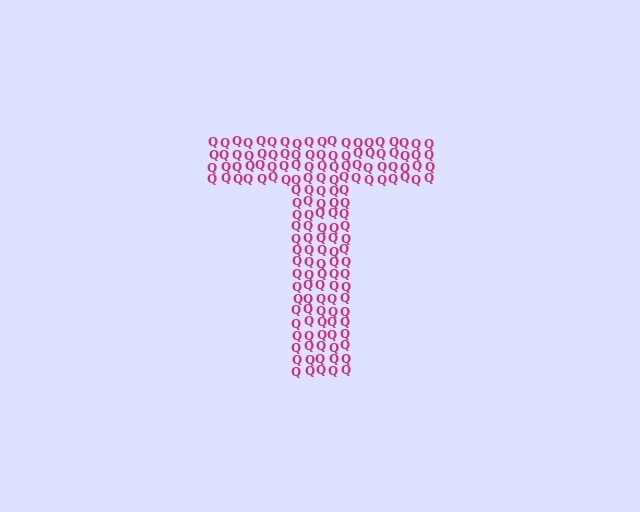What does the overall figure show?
The overall figure shows the letter T.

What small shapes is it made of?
It is made of small letter Q's.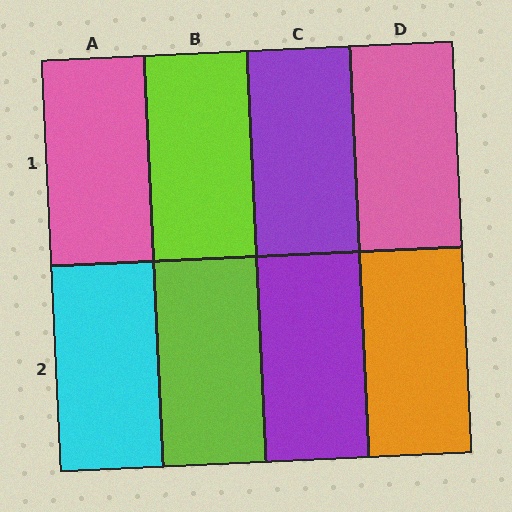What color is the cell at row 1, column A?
Pink.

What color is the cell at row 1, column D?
Pink.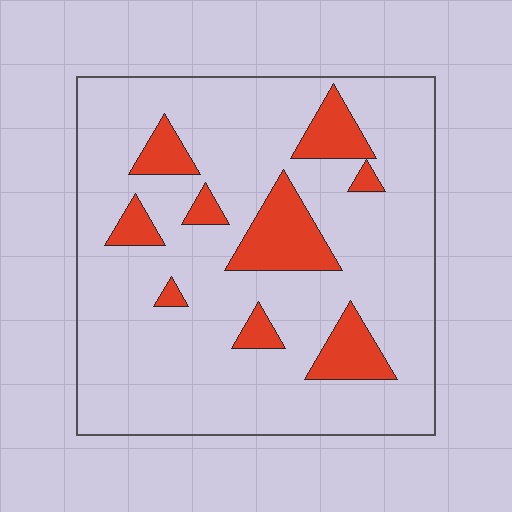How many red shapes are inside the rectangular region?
9.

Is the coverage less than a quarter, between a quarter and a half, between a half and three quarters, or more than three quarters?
Less than a quarter.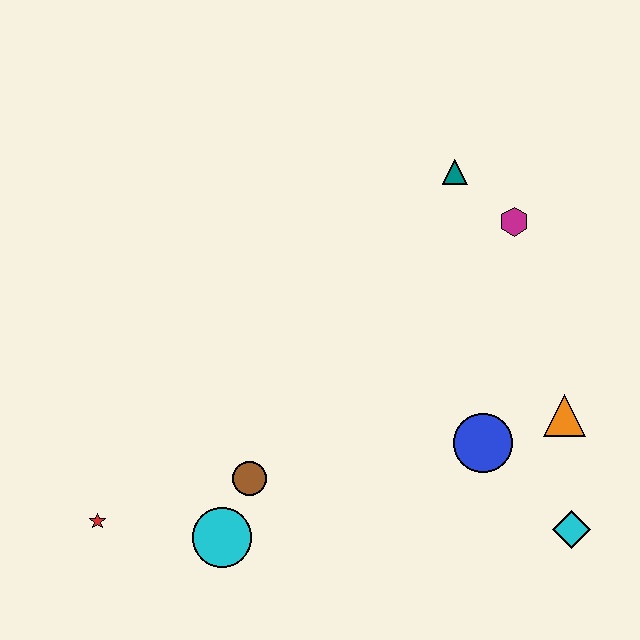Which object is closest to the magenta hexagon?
The teal triangle is closest to the magenta hexagon.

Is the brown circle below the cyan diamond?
No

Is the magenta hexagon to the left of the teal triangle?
No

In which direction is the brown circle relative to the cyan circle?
The brown circle is above the cyan circle.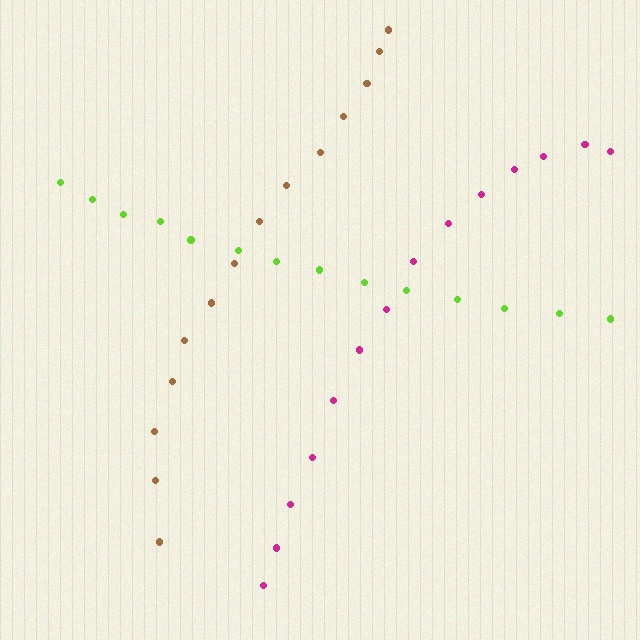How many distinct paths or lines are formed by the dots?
There are 3 distinct paths.